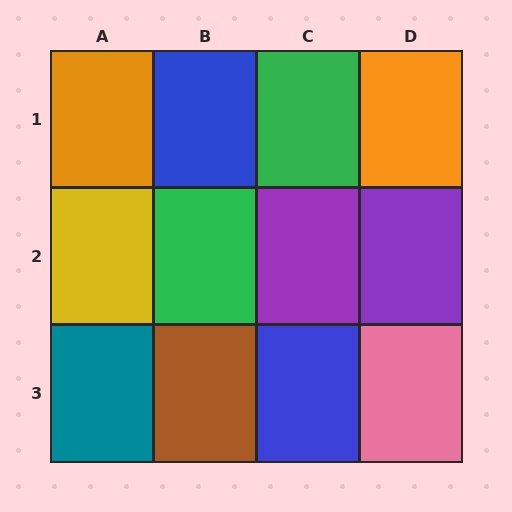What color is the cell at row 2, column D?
Purple.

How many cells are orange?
2 cells are orange.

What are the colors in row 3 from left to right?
Teal, brown, blue, pink.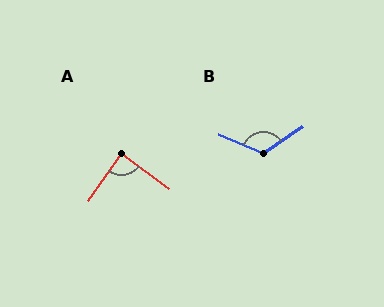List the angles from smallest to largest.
A (89°), B (122°).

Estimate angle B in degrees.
Approximately 122 degrees.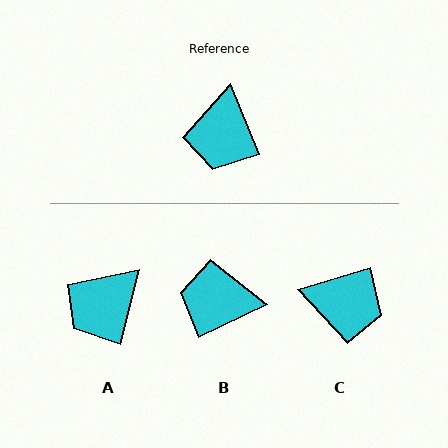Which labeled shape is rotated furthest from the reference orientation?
B, about 86 degrees away.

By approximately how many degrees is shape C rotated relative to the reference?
Approximately 85 degrees counter-clockwise.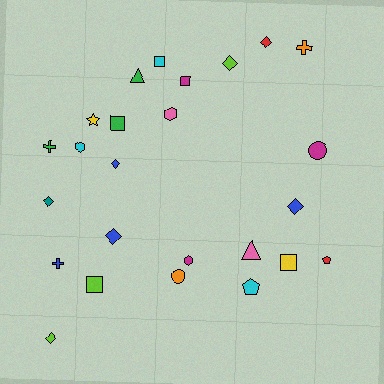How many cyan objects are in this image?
There are 3 cyan objects.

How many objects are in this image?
There are 25 objects.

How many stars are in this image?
There is 1 star.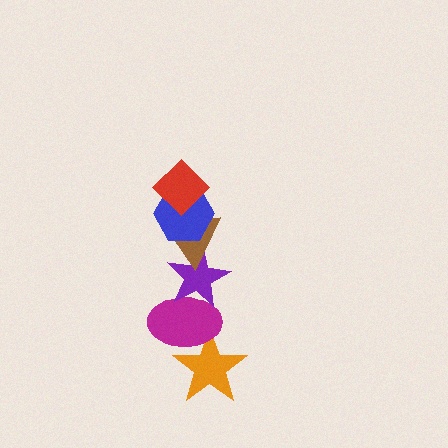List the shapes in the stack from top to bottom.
From top to bottom: the red diamond, the blue hexagon, the brown triangle, the purple star, the magenta ellipse, the orange star.